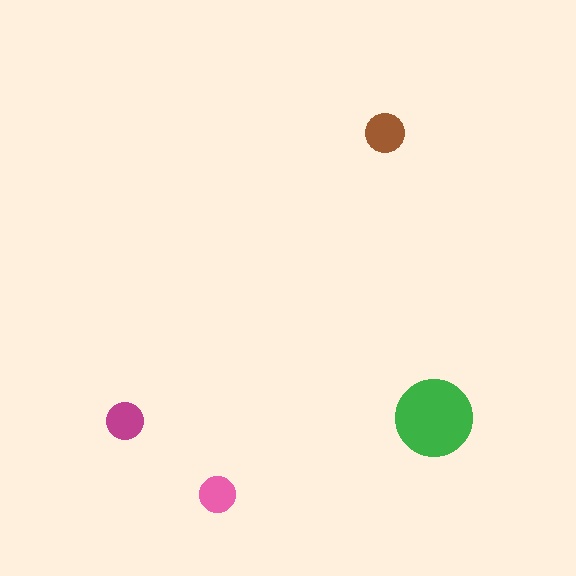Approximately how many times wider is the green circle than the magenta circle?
About 2 times wider.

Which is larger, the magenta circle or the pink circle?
The magenta one.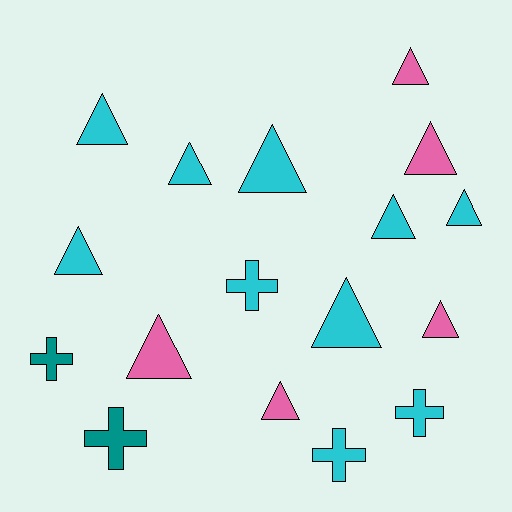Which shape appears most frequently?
Triangle, with 12 objects.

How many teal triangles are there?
There are no teal triangles.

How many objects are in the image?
There are 17 objects.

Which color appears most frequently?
Cyan, with 10 objects.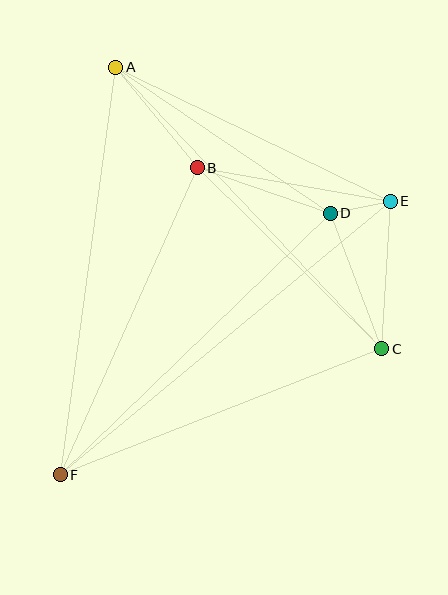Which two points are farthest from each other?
Points E and F are farthest from each other.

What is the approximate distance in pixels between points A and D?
The distance between A and D is approximately 260 pixels.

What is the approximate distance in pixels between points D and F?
The distance between D and F is approximately 376 pixels.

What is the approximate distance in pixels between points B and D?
The distance between B and D is approximately 141 pixels.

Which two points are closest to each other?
Points D and E are closest to each other.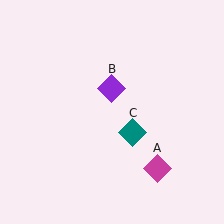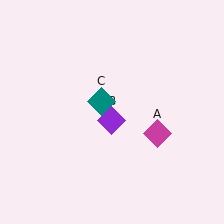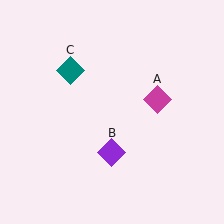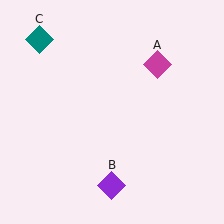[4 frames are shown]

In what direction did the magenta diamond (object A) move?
The magenta diamond (object A) moved up.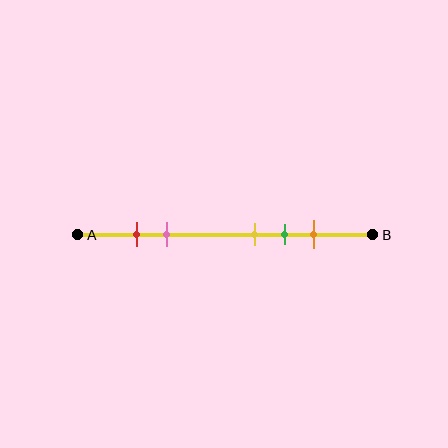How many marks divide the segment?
There are 5 marks dividing the segment.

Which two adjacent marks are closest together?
The red and pink marks are the closest adjacent pair.